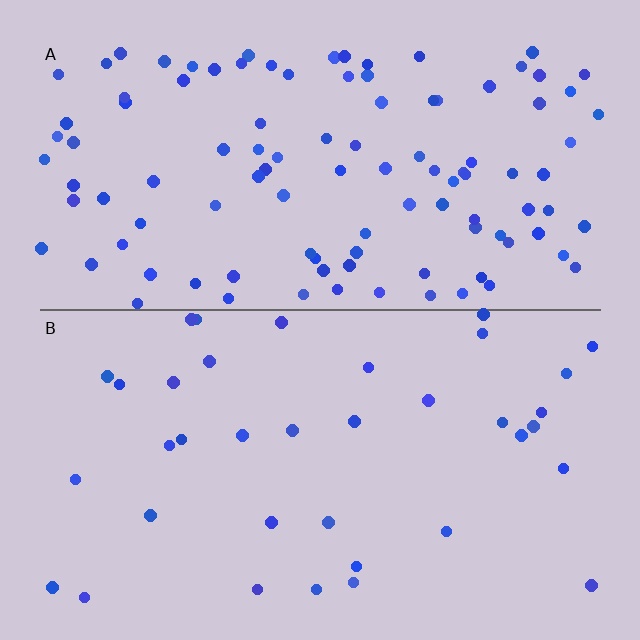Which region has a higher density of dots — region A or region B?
A (the top).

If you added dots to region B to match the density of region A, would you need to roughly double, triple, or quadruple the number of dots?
Approximately triple.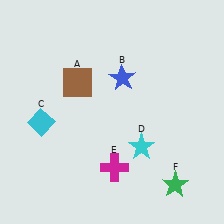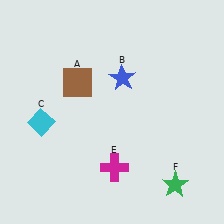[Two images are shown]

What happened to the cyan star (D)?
The cyan star (D) was removed in Image 2. It was in the bottom-right area of Image 1.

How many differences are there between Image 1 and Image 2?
There is 1 difference between the two images.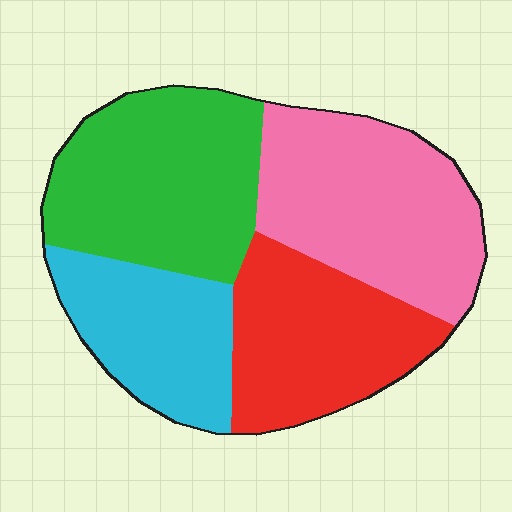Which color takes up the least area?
Cyan, at roughly 20%.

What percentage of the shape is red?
Red covers 23% of the shape.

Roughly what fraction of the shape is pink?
Pink takes up about one quarter (1/4) of the shape.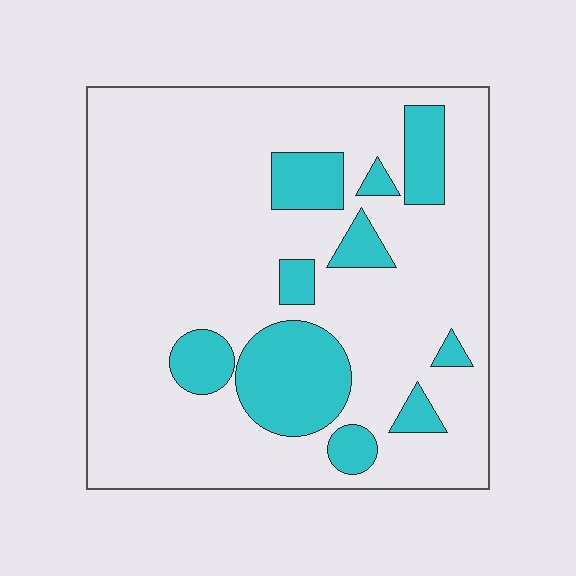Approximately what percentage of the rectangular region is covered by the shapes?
Approximately 20%.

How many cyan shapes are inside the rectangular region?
10.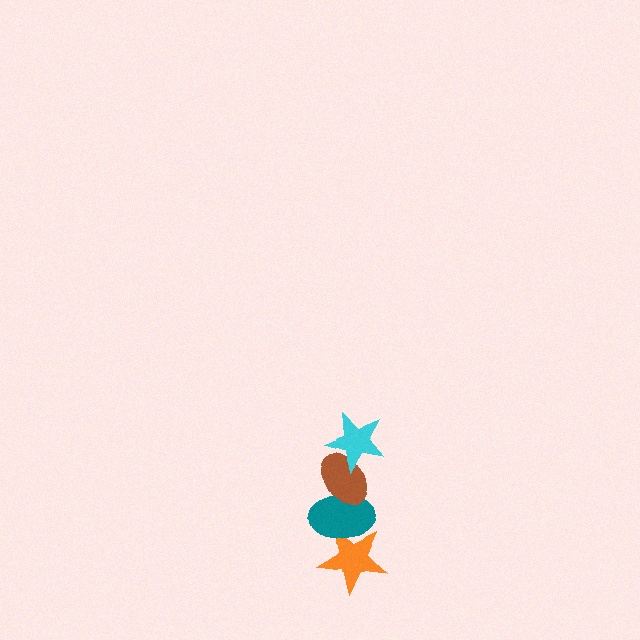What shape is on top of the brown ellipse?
The cyan star is on top of the brown ellipse.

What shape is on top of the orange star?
The teal ellipse is on top of the orange star.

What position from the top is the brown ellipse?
The brown ellipse is 2nd from the top.